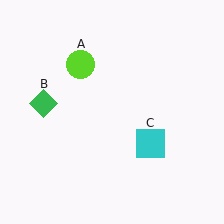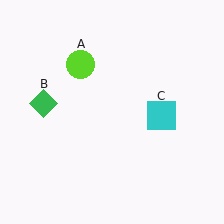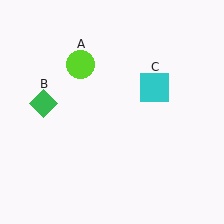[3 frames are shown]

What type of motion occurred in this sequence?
The cyan square (object C) rotated counterclockwise around the center of the scene.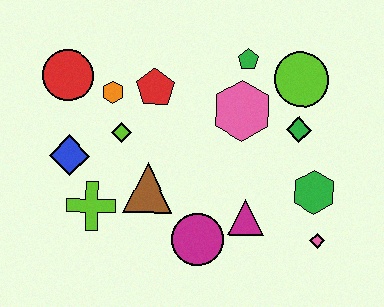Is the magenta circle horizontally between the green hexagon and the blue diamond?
Yes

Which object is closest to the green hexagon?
The pink diamond is closest to the green hexagon.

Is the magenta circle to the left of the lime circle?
Yes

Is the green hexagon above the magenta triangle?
Yes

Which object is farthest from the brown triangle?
The lime circle is farthest from the brown triangle.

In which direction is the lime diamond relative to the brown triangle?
The lime diamond is above the brown triangle.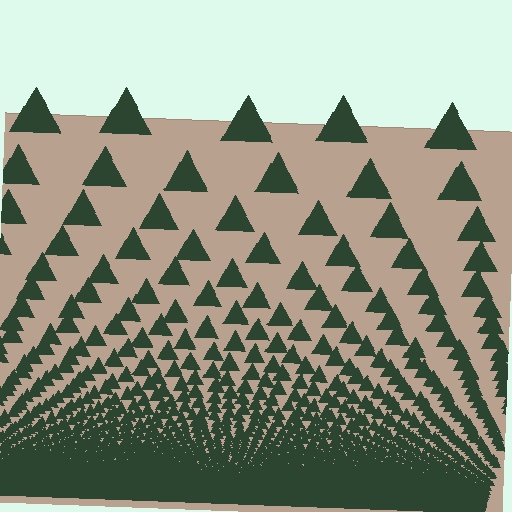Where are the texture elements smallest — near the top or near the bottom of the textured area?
Near the bottom.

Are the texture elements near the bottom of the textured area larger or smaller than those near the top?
Smaller. The gradient is inverted — elements near the bottom are smaller and denser.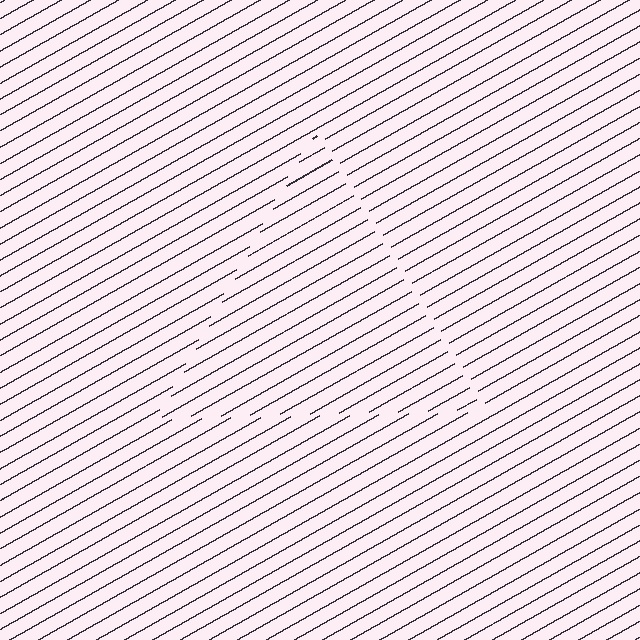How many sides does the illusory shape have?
3 sides — the line-ends trace a triangle.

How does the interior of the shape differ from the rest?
The interior of the shape contains the same grating, shifted by half a period — the contour is defined by the phase discontinuity where line-ends from the inner and outer gratings abut.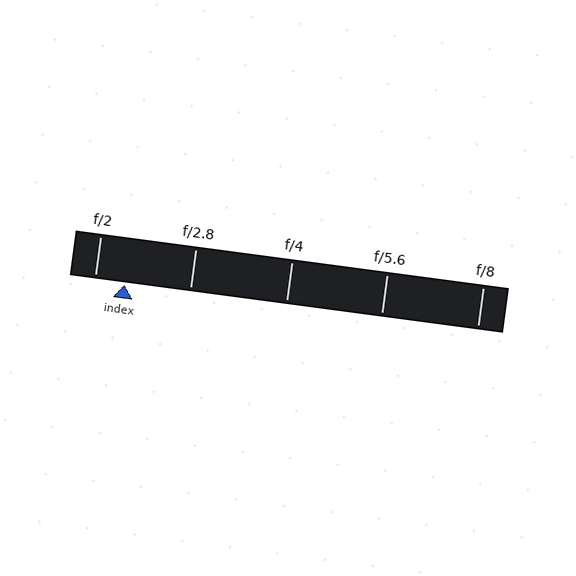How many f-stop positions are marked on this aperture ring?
There are 5 f-stop positions marked.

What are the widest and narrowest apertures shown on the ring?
The widest aperture shown is f/2 and the narrowest is f/8.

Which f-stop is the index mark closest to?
The index mark is closest to f/2.